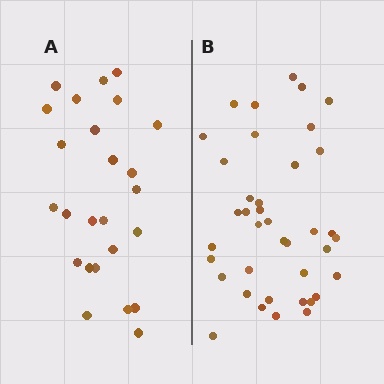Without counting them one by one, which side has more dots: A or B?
Region B (the right region) has more dots.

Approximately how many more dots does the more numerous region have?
Region B has approximately 15 more dots than region A.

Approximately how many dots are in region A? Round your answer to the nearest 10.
About 20 dots. (The exact count is 25, which rounds to 20.)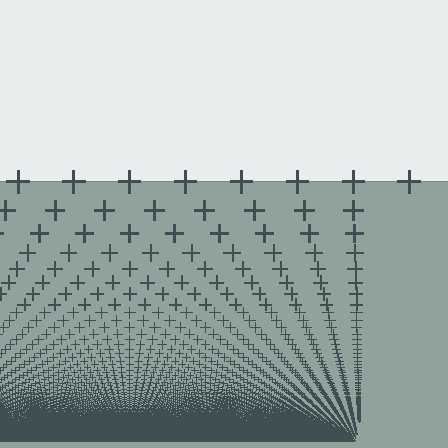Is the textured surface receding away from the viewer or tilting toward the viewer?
The surface appears to tilt toward the viewer. Texture elements get larger and sparser toward the top.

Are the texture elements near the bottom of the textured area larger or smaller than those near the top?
Smaller. The gradient is inverted — elements near the bottom are smaller and denser.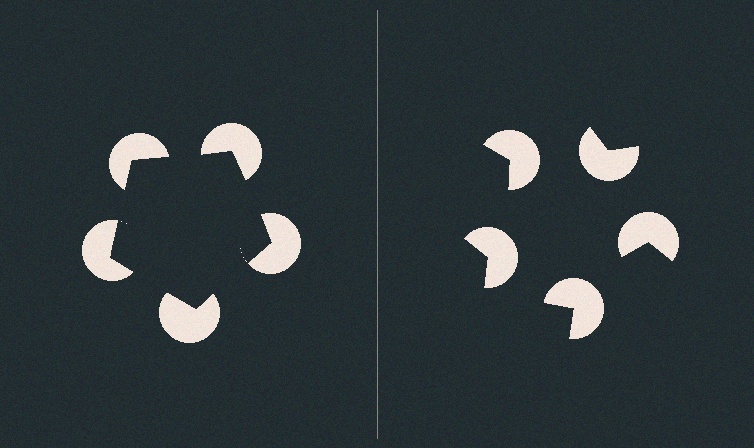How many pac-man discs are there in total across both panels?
10 — 5 on each side.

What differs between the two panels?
The pac-man discs are positioned identically on both sides; only the wedge orientations differ. On the left they align to a pentagon; on the right they are misaligned.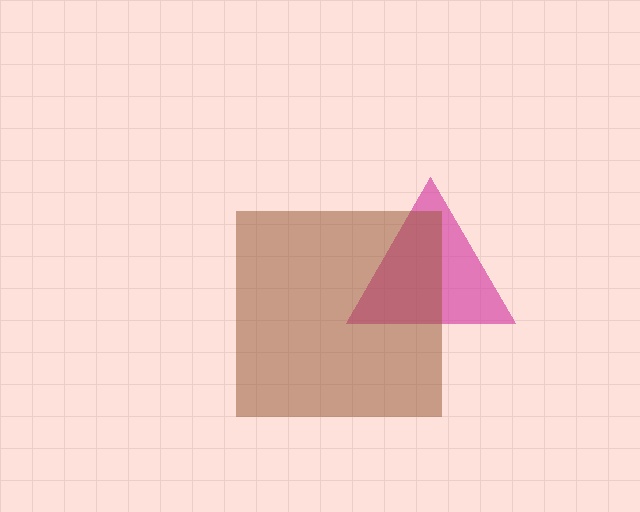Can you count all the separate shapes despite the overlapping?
Yes, there are 2 separate shapes.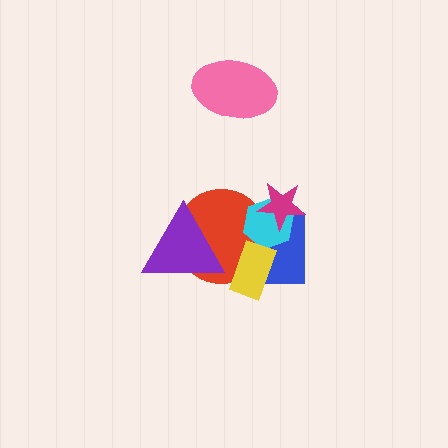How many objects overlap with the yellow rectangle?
2 objects overlap with the yellow rectangle.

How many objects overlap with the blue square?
4 objects overlap with the blue square.